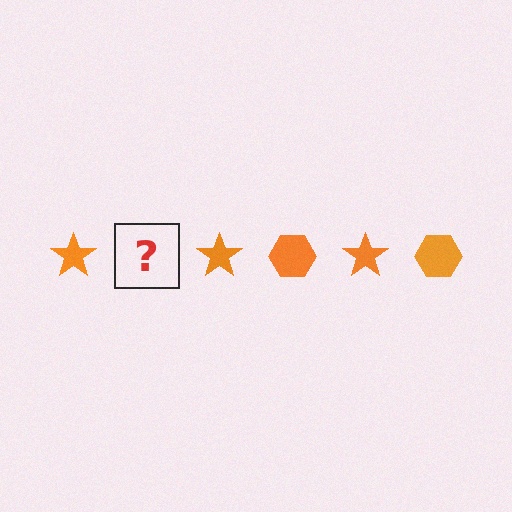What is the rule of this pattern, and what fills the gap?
The rule is that the pattern cycles through star, hexagon shapes in orange. The gap should be filled with an orange hexagon.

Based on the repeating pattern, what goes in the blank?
The blank should be an orange hexagon.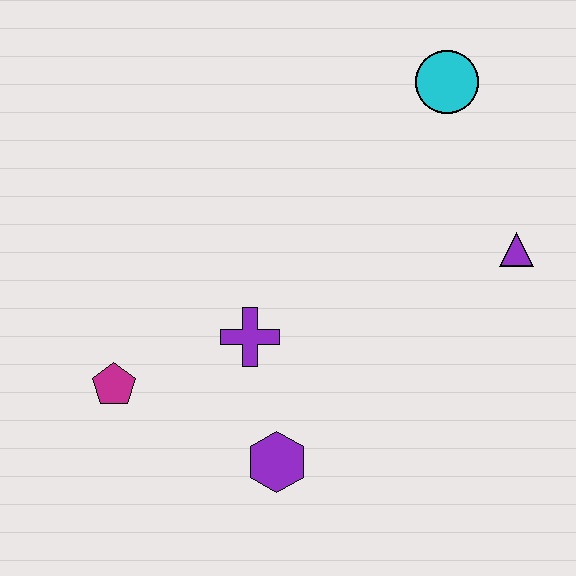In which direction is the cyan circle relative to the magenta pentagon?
The cyan circle is to the right of the magenta pentagon.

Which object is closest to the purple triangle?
The cyan circle is closest to the purple triangle.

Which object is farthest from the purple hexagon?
The cyan circle is farthest from the purple hexagon.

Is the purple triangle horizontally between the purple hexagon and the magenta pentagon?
No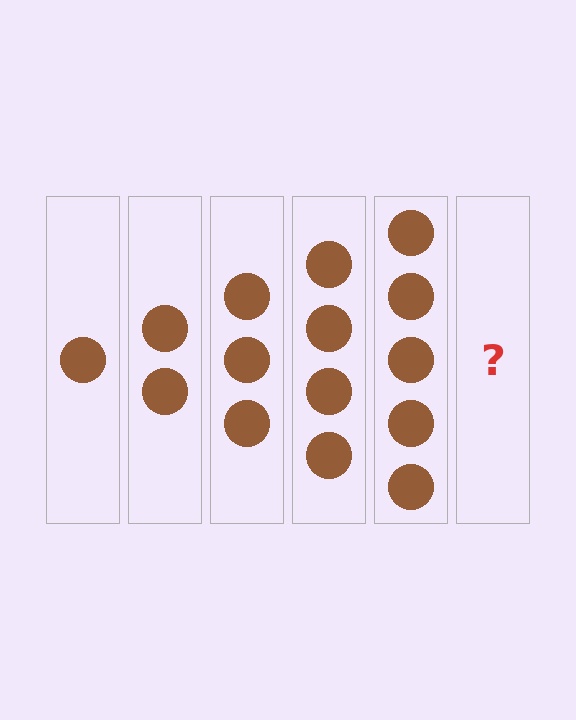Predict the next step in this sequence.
The next step is 6 circles.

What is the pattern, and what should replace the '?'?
The pattern is that each step adds one more circle. The '?' should be 6 circles.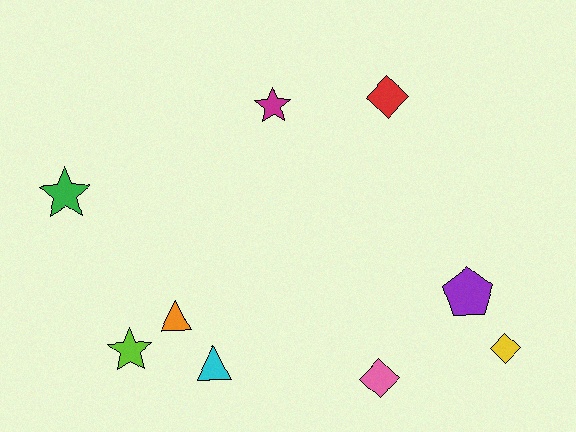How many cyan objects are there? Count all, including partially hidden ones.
There is 1 cyan object.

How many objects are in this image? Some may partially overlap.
There are 9 objects.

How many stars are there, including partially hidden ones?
There are 3 stars.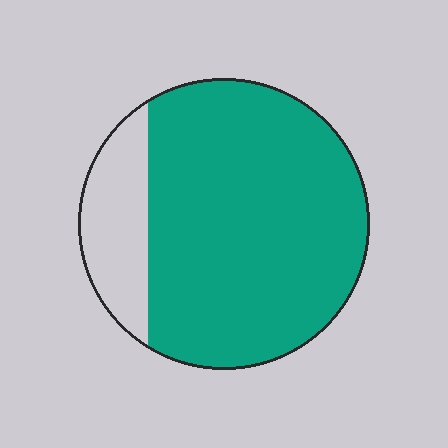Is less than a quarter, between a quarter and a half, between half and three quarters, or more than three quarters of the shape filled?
More than three quarters.